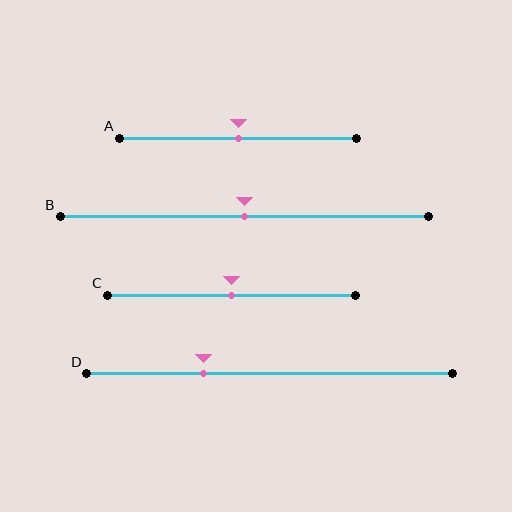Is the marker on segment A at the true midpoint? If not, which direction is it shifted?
Yes, the marker on segment A is at the true midpoint.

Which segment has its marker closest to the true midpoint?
Segment A has its marker closest to the true midpoint.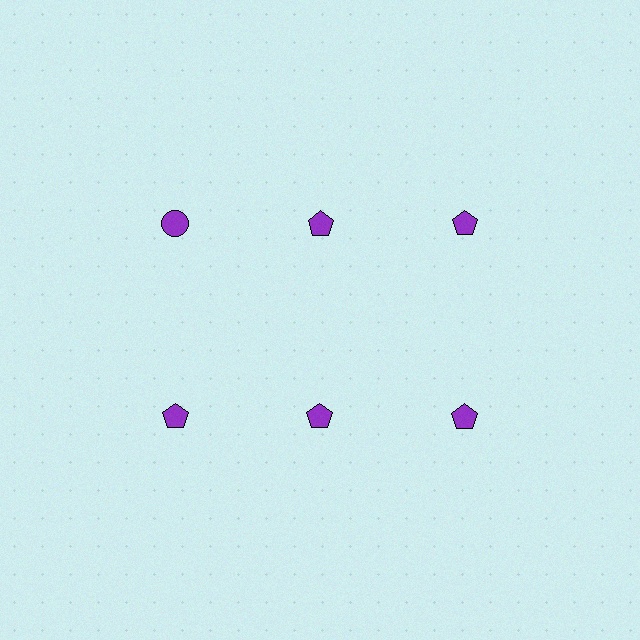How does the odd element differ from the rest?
It has a different shape: circle instead of pentagon.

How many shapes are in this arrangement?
There are 6 shapes arranged in a grid pattern.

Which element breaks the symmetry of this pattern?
The purple circle in the top row, leftmost column breaks the symmetry. All other shapes are purple pentagons.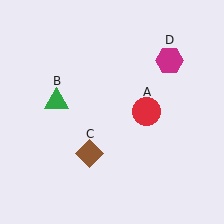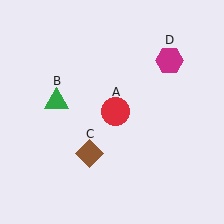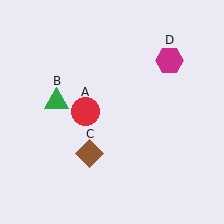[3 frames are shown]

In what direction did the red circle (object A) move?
The red circle (object A) moved left.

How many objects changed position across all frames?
1 object changed position: red circle (object A).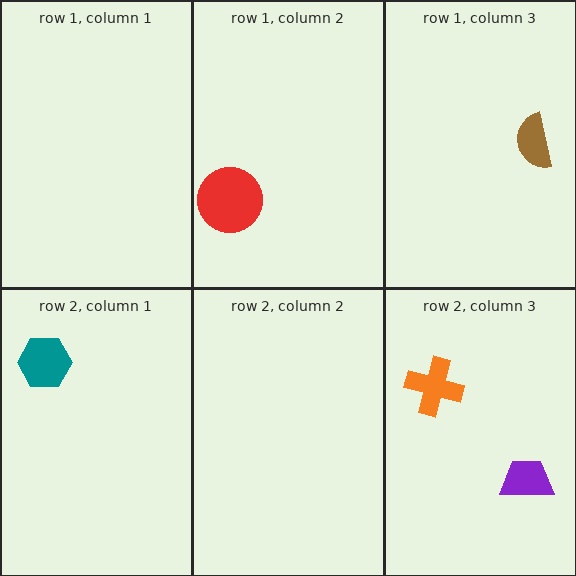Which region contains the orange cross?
The row 2, column 3 region.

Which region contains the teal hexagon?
The row 2, column 1 region.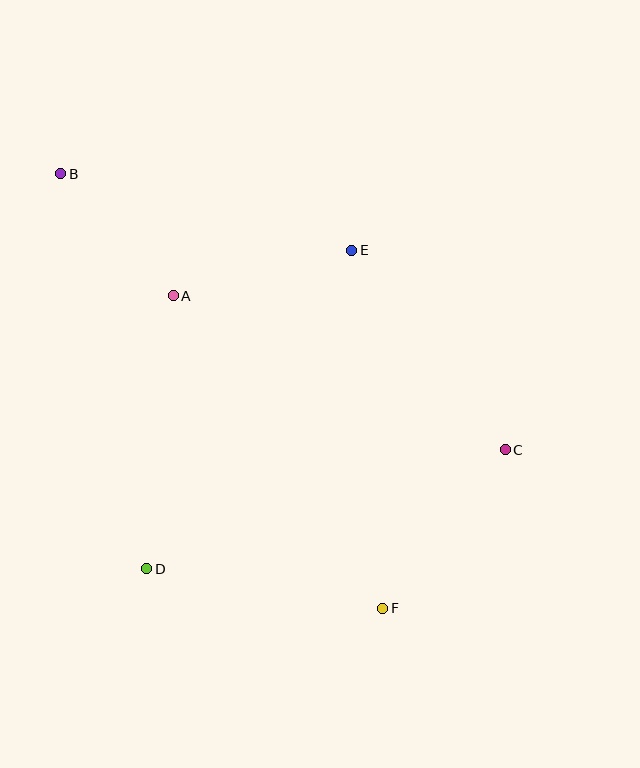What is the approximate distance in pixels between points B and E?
The distance between B and E is approximately 301 pixels.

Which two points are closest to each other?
Points A and B are closest to each other.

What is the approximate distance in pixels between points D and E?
The distance between D and E is approximately 379 pixels.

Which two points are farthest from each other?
Points B and F are farthest from each other.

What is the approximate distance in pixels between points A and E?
The distance between A and E is approximately 184 pixels.